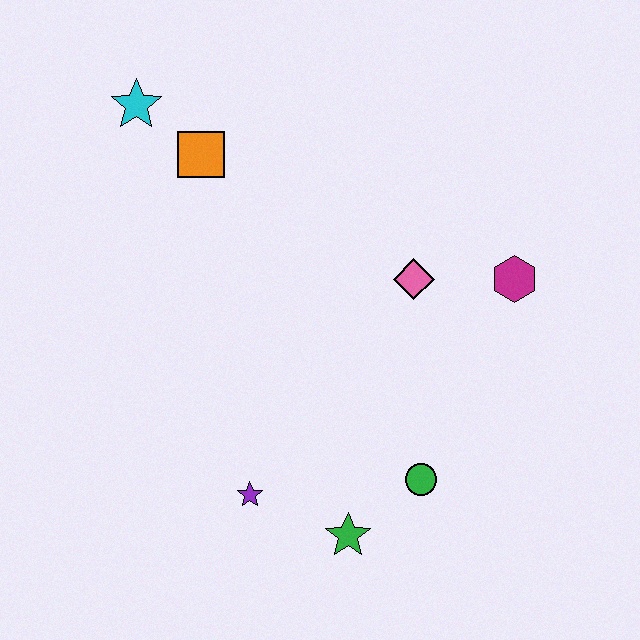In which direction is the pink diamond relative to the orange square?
The pink diamond is to the right of the orange square.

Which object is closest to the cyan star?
The orange square is closest to the cyan star.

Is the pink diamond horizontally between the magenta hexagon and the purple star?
Yes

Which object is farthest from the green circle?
The cyan star is farthest from the green circle.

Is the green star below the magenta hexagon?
Yes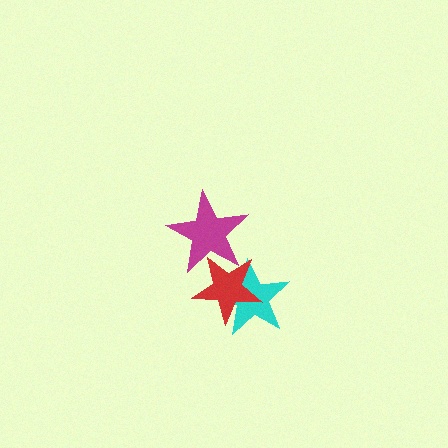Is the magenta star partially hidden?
Yes, it is partially covered by another shape.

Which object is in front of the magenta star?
The red star is in front of the magenta star.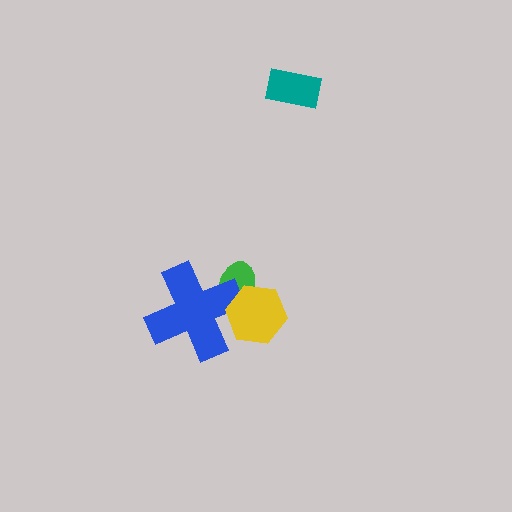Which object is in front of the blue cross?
The yellow hexagon is in front of the blue cross.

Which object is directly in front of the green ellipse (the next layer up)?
The blue cross is directly in front of the green ellipse.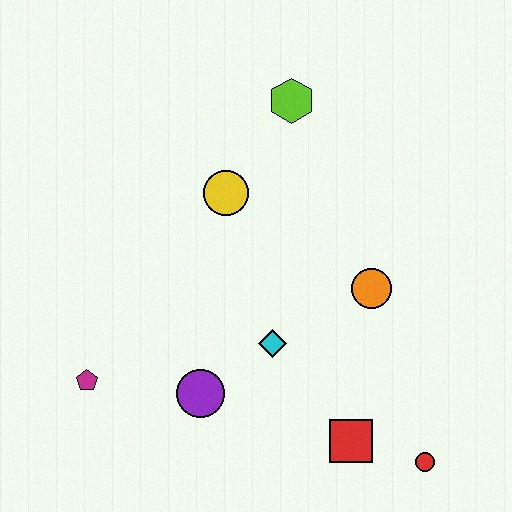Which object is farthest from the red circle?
The lime hexagon is farthest from the red circle.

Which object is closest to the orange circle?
The cyan diamond is closest to the orange circle.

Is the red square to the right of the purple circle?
Yes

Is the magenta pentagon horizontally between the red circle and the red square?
No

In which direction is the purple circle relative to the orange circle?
The purple circle is to the left of the orange circle.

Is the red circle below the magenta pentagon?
Yes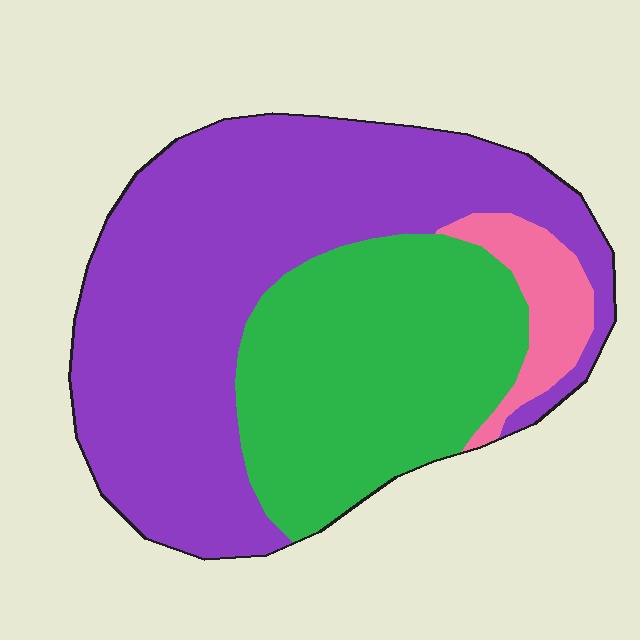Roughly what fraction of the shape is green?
Green takes up about one third (1/3) of the shape.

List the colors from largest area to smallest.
From largest to smallest: purple, green, pink.